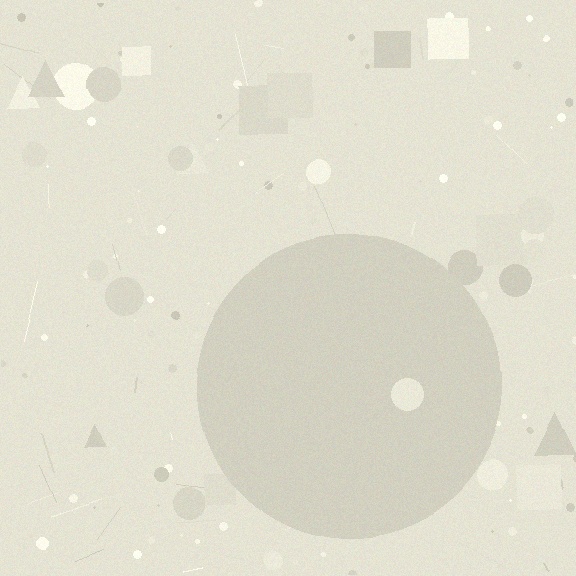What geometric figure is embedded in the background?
A circle is embedded in the background.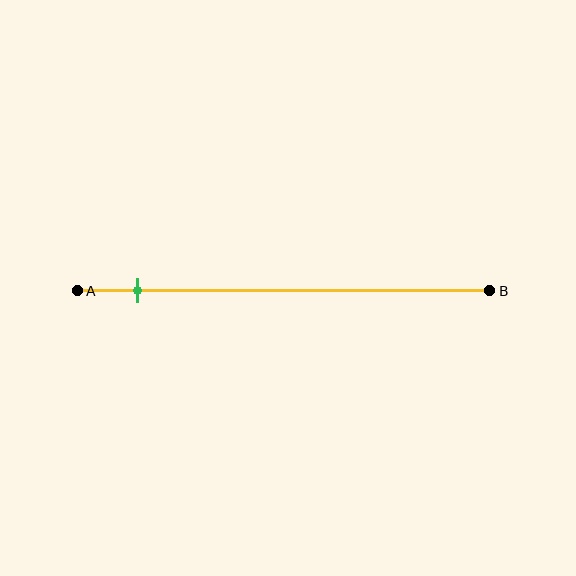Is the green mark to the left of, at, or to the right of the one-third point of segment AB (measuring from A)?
The green mark is to the left of the one-third point of segment AB.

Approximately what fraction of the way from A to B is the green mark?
The green mark is approximately 15% of the way from A to B.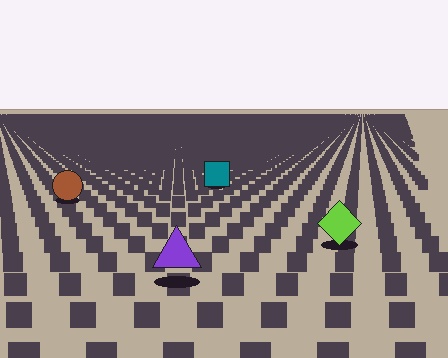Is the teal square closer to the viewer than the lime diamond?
No. The lime diamond is closer — you can tell from the texture gradient: the ground texture is coarser near it.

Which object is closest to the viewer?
The purple triangle is closest. The texture marks near it are larger and more spread out.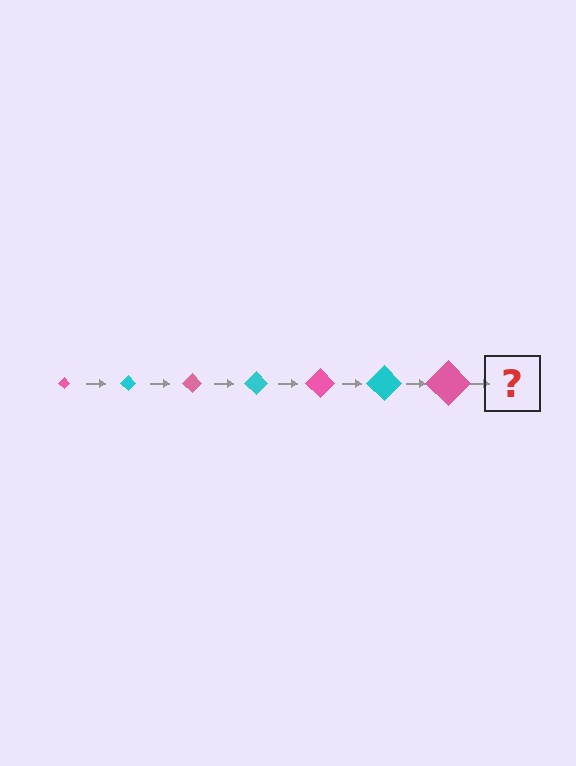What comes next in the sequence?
The next element should be a cyan diamond, larger than the previous one.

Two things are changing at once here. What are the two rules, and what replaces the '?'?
The two rules are that the diamond grows larger each step and the color cycles through pink and cyan. The '?' should be a cyan diamond, larger than the previous one.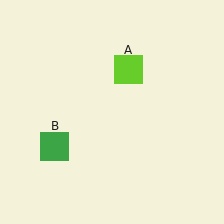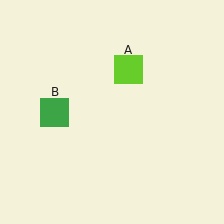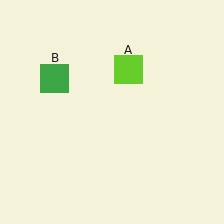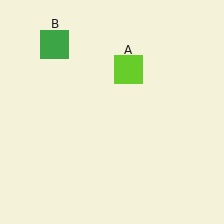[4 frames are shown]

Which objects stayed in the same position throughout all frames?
Lime square (object A) remained stationary.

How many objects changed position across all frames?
1 object changed position: green square (object B).